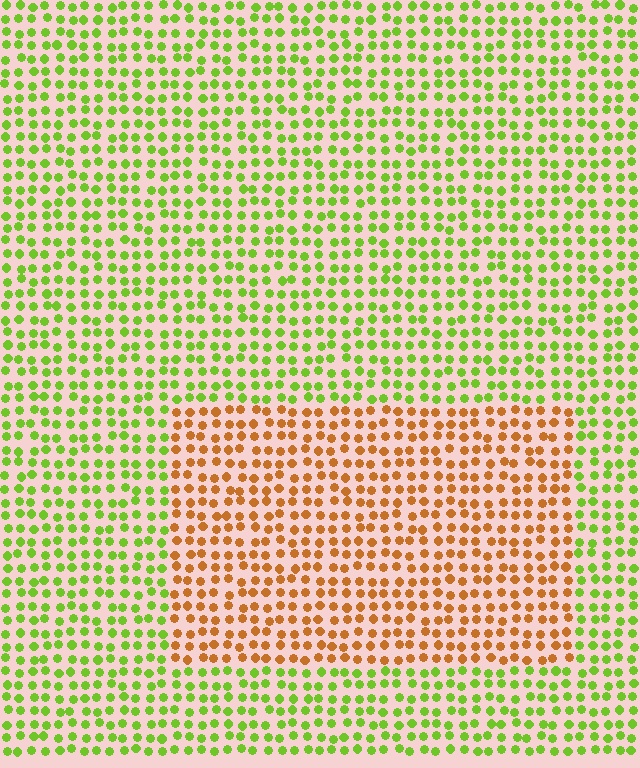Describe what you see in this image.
The image is filled with small lime elements in a uniform arrangement. A rectangle-shaped region is visible where the elements are tinted to a slightly different hue, forming a subtle color boundary.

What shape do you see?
I see a rectangle.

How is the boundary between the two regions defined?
The boundary is defined purely by a slight shift in hue (about 65 degrees). Spacing, size, and orientation are identical on both sides.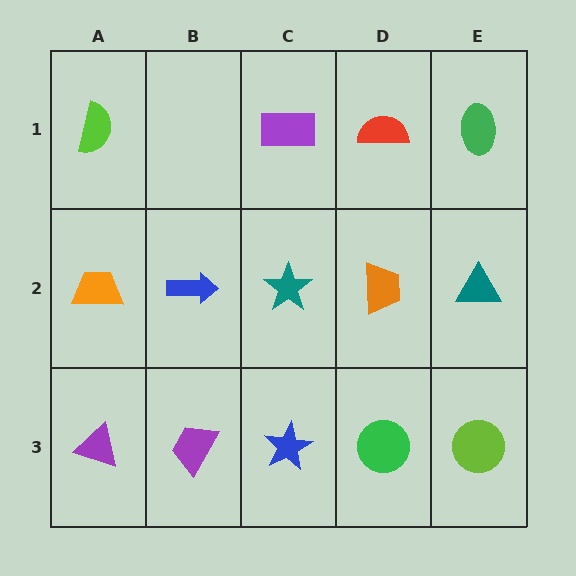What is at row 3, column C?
A blue star.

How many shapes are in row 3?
5 shapes.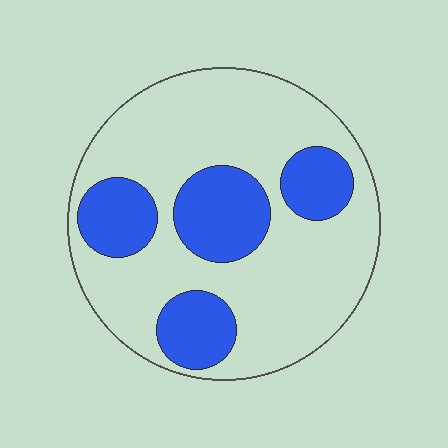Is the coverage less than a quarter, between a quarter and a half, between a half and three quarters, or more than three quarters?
Between a quarter and a half.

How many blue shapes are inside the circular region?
4.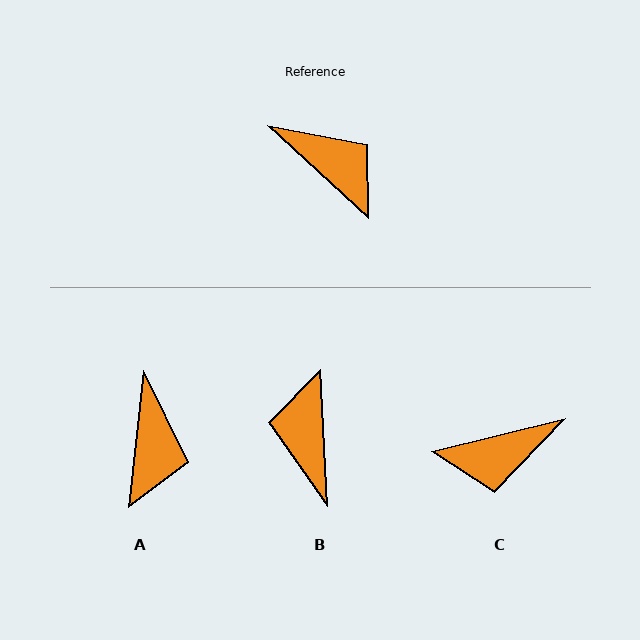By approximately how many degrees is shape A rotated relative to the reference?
Approximately 54 degrees clockwise.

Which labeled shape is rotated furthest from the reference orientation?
B, about 135 degrees away.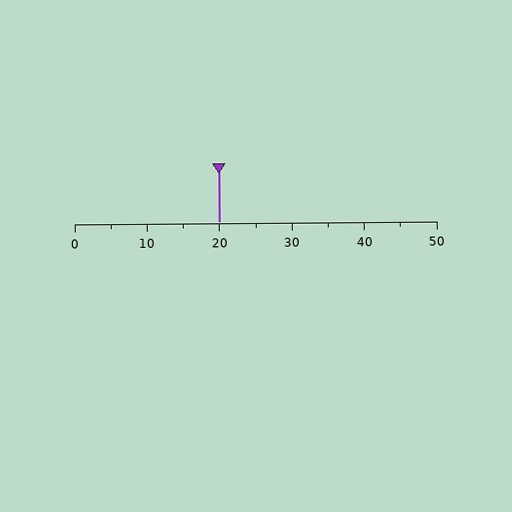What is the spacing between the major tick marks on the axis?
The major ticks are spaced 10 apart.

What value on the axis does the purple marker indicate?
The marker indicates approximately 20.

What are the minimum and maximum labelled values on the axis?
The axis runs from 0 to 50.